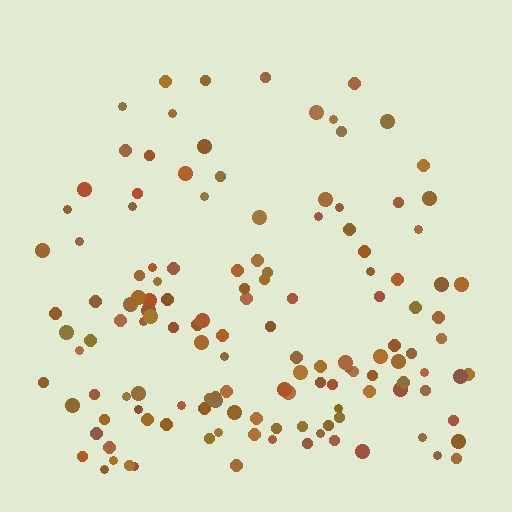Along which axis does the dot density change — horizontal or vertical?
Vertical.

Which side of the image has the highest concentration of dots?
The bottom.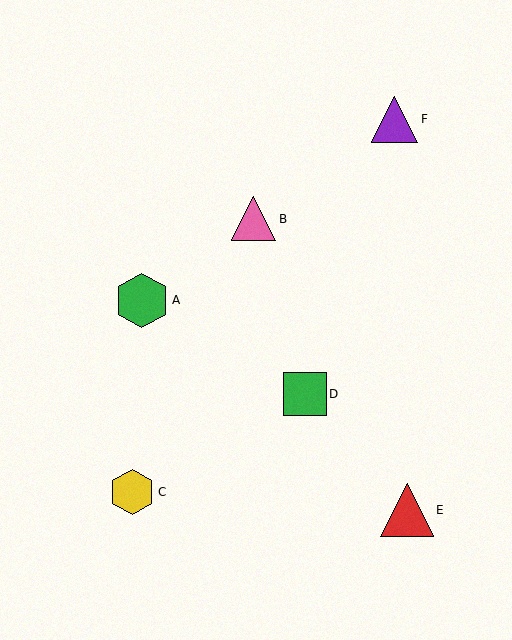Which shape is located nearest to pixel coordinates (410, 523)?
The red triangle (labeled E) at (407, 510) is nearest to that location.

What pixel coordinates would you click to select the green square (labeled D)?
Click at (305, 394) to select the green square D.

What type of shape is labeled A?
Shape A is a green hexagon.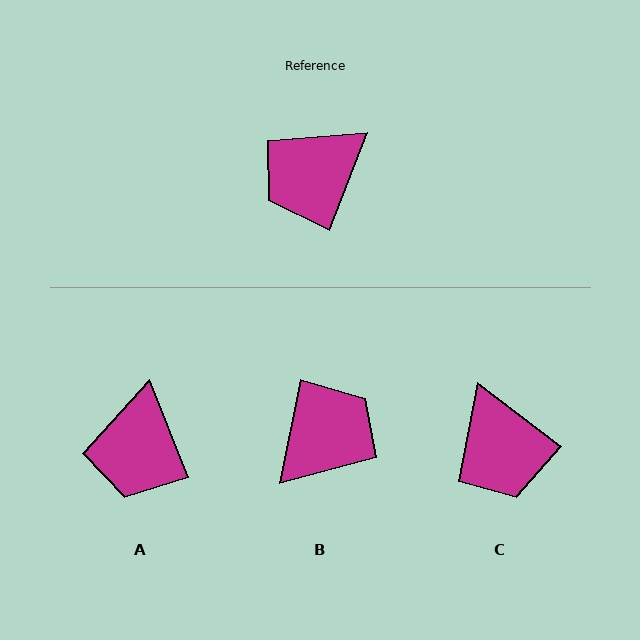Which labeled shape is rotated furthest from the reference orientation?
B, about 170 degrees away.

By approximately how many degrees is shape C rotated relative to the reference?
Approximately 74 degrees counter-clockwise.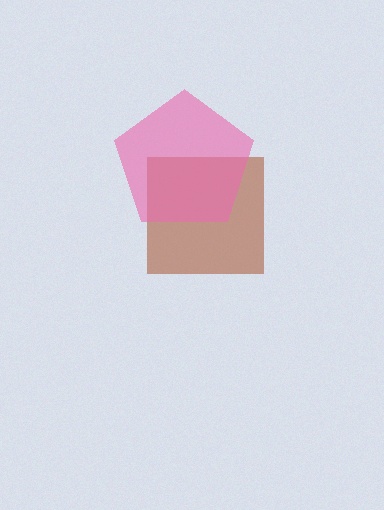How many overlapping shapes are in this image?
There are 2 overlapping shapes in the image.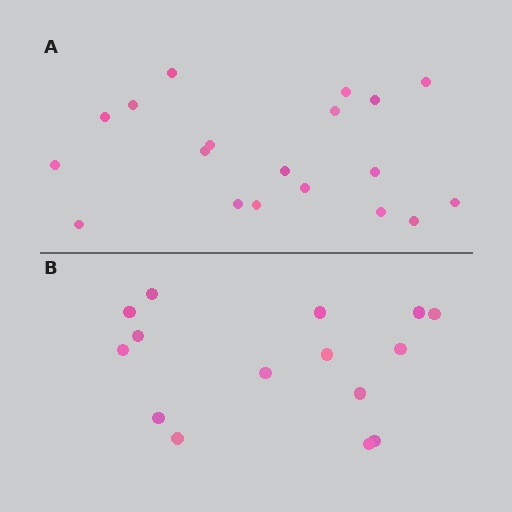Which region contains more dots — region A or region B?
Region A (the top region) has more dots.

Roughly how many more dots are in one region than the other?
Region A has about 4 more dots than region B.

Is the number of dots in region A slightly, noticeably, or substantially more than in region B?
Region A has noticeably more, but not dramatically so. The ratio is roughly 1.3 to 1.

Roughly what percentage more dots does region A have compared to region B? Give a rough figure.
About 25% more.